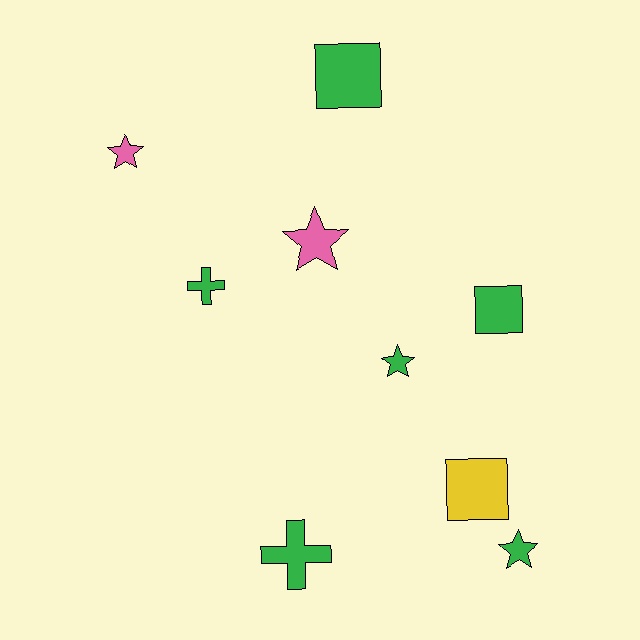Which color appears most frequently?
Green, with 6 objects.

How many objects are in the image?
There are 9 objects.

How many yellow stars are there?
There are no yellow stars.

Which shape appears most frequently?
Star, with 4 objects.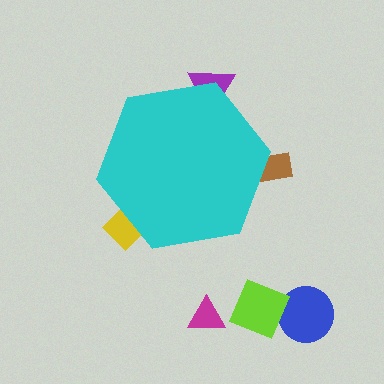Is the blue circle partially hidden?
No, the blue circle is fully visible.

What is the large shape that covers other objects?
A cyan hexagon.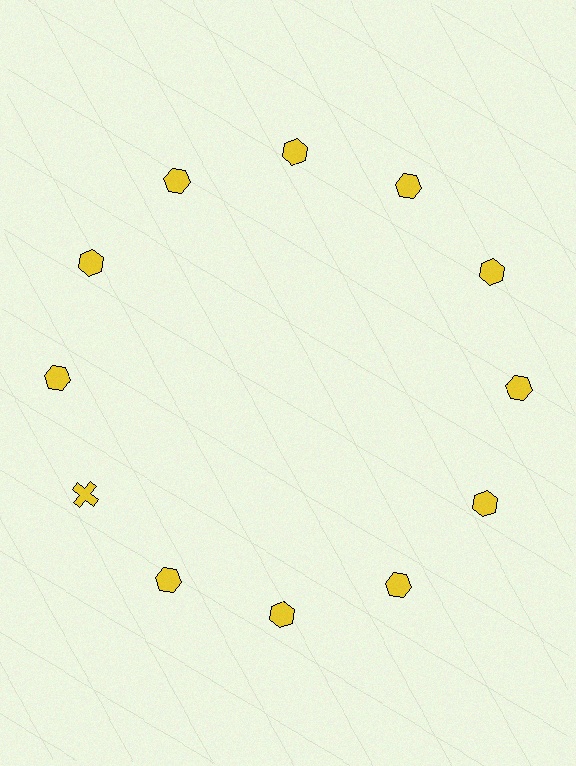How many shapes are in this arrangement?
There are 12 shapes arranged in a ring pattern.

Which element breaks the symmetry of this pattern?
The yellow cross at roughly the 8 o'clock position breaks the symmetry. All other shapes are yellow hexagons.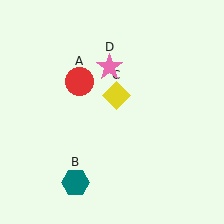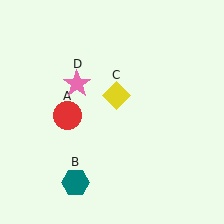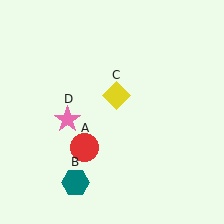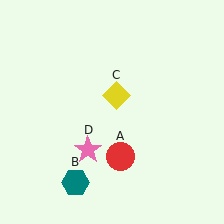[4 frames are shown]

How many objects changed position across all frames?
2 objects changed position: red circle (object A), pink star (object D).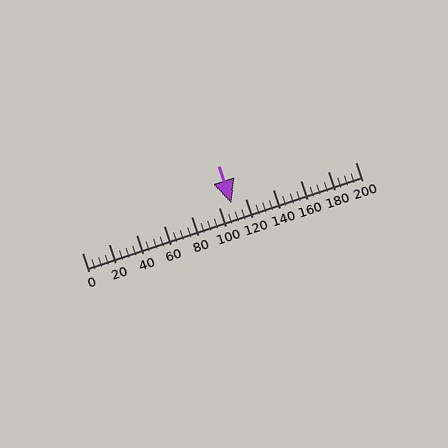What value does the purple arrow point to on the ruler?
The purple arrow points to approximately 109.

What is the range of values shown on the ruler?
The ruler shows values from 0 to 200.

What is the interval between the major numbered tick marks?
The major tick marks are spaced 20 units apart.